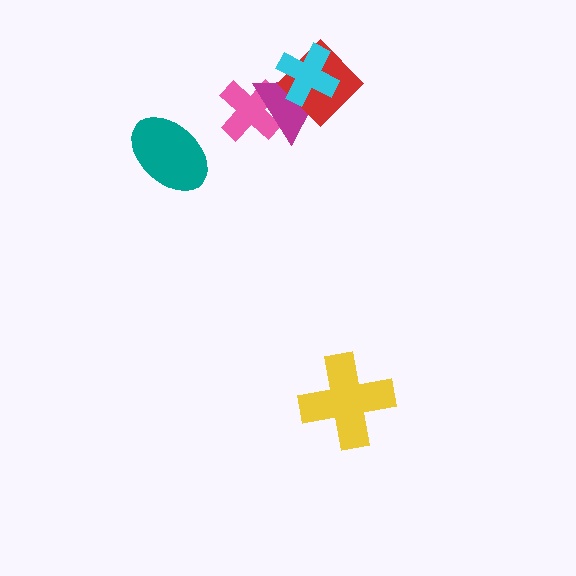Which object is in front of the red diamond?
The cyan cross is in front of the red diamond.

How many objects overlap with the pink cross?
1 object overlaps with the pink cross.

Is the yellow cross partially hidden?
No, no other shape covers it.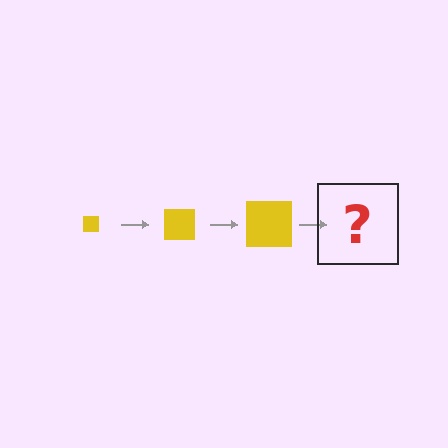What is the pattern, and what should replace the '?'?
The pattern is that the square gets progressively larger each step. The '?' should be a yellow square, larger than the previous one.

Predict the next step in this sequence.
The next step is a yellow square, larger than the previous one.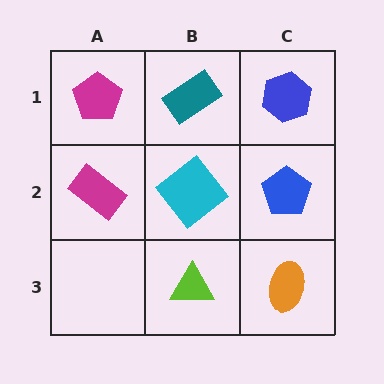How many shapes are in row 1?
3 shapes.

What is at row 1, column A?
A magenta pentagon.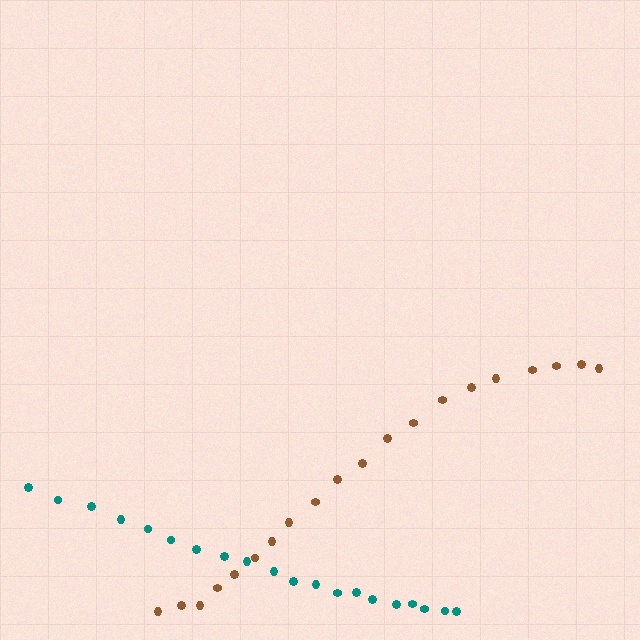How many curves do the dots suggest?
There are 2 distinct paths.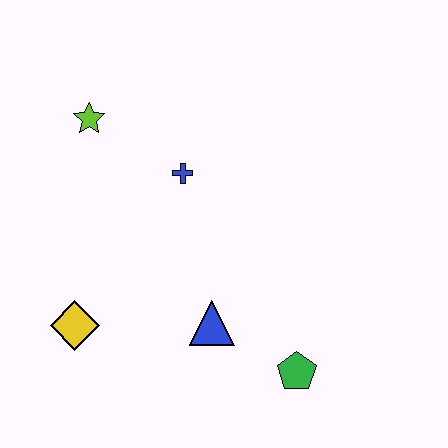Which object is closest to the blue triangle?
The green pentagon is closest to the blue triangle.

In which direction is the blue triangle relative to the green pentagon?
The blue triangle is to the left of the green pentagon.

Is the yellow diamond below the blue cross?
Yes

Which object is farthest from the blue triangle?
The lime star is farthest from the blue triangle.